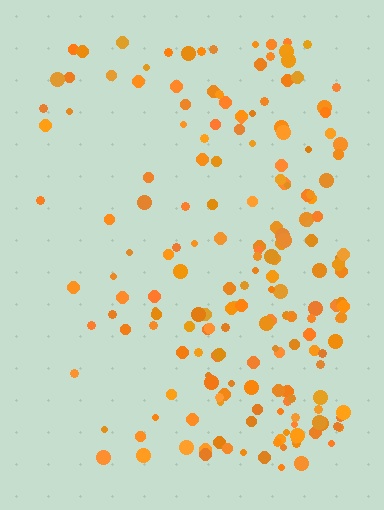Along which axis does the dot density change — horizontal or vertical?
Horizontal.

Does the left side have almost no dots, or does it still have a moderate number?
Still a moderate number, just noticeably fewer than the right.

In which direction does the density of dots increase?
From left to right, with the right side densest.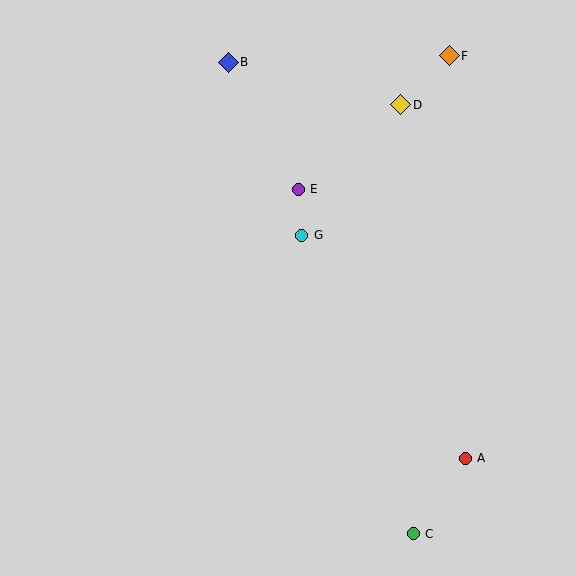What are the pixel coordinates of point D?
Point D is at (401, 105).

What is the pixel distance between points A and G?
The distance between A and G is 277 pixels.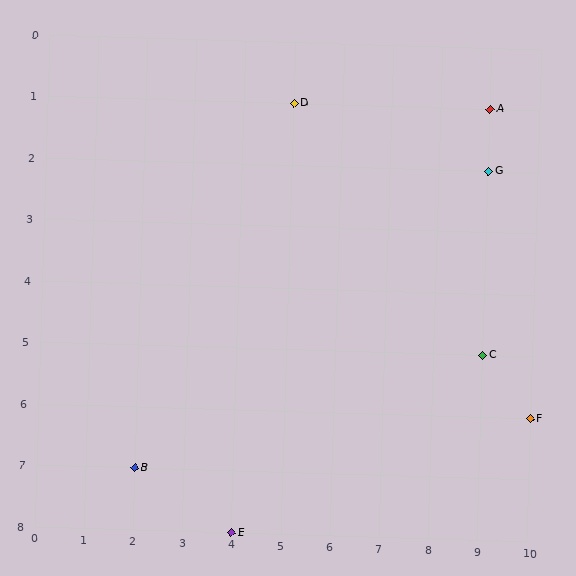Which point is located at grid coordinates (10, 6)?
Point F is at (10, 6).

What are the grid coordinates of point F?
Point F is at grid coordinates (10, 6).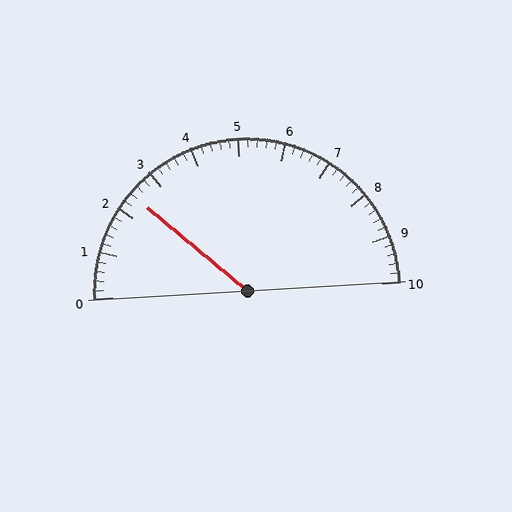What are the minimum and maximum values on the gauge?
The gauge ranges from 0 to 10.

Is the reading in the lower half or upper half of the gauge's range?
The reading is in the lower half of the range (0 to 10).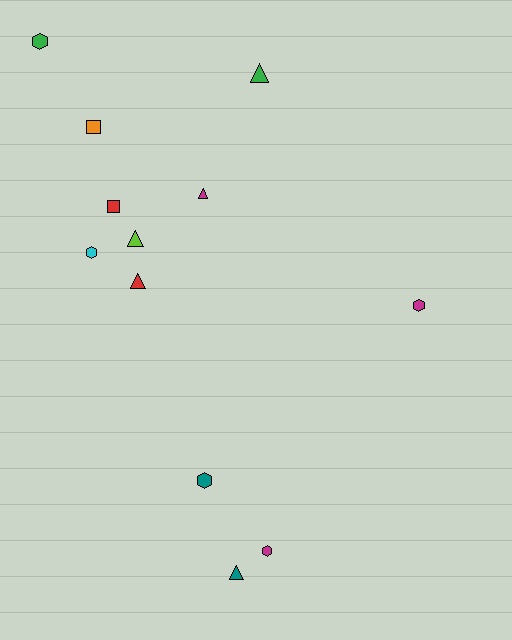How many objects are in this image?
There are 12 objects.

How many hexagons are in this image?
There are 5 hexagons.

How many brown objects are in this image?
There are no brown objects.